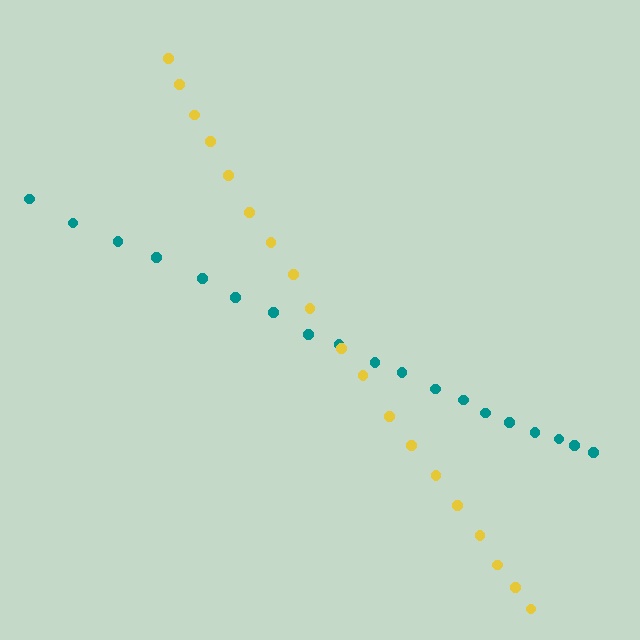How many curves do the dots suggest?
There are 2 distinct paths.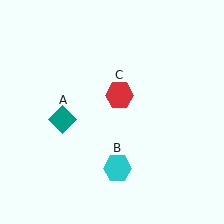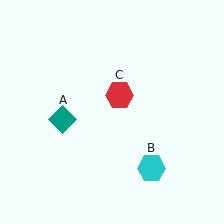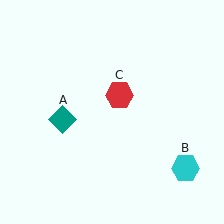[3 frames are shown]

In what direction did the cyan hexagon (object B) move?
The cyan hexagon (object B) moved right.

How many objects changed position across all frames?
1 object changed position: cyan hexagon (object B).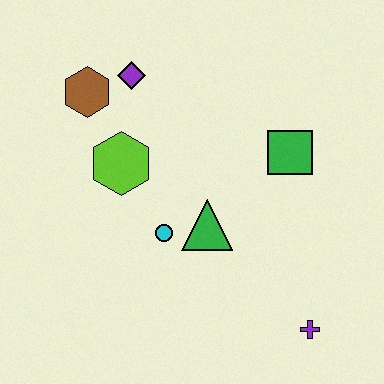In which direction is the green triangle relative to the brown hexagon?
The green triangle is below the brown hexagon.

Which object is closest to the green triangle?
The cyan circle is closest to the green triangle.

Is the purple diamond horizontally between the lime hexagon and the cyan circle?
Yes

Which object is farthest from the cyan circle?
The purple cross is farthest from the cyan circle.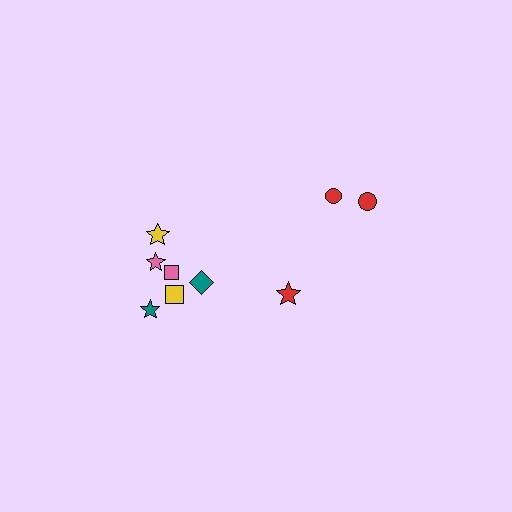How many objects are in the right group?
There are 3 objects.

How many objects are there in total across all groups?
There are 9 objects.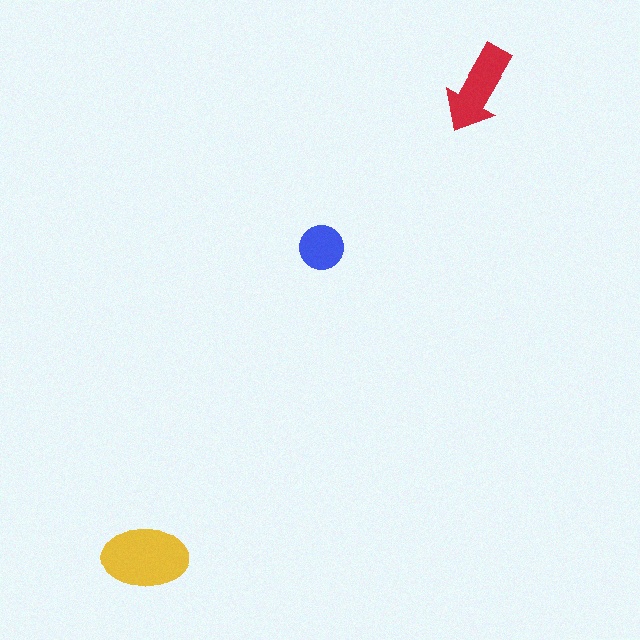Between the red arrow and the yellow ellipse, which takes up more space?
The yellow ellipse.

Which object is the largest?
The yellow ellipse.